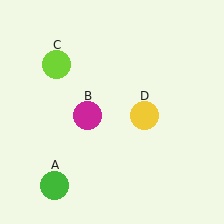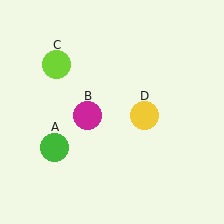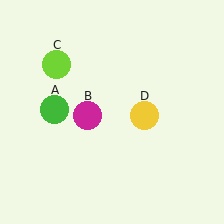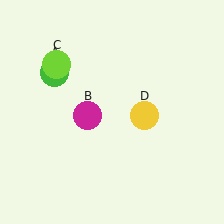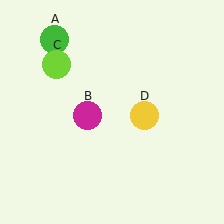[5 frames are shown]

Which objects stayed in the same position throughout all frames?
Magenta circle (object B) and lime circle (object C) and yellow circle (object D) remained stationary.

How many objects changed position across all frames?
1 object changed position: green circle (object A).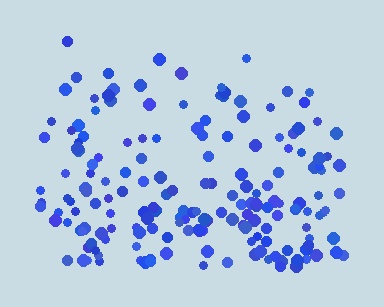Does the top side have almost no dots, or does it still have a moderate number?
Still a moderate number, just noticeably fewer than the bottom.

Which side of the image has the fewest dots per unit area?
The top.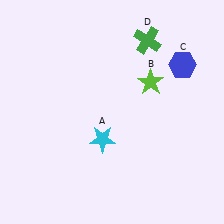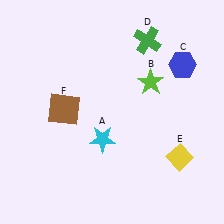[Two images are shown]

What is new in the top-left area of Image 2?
A brown square (F) was added in the top-left area of Image 2.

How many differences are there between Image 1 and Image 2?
There are 2 differences between the two images.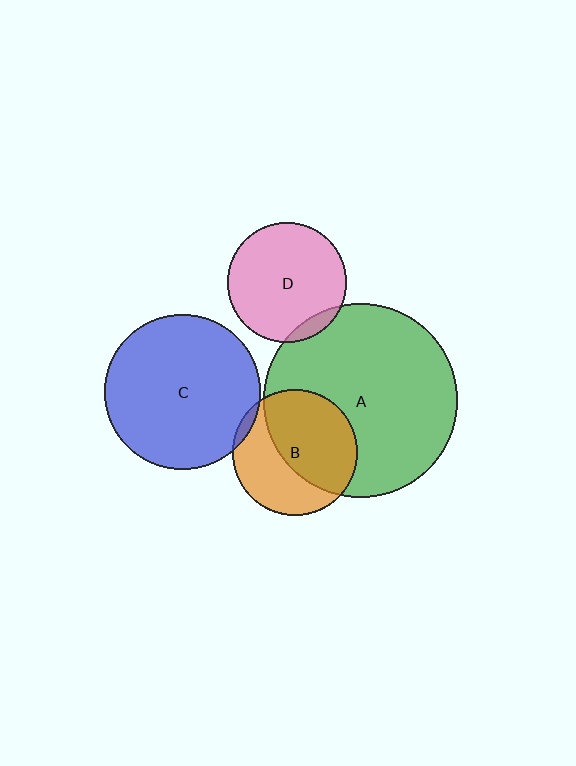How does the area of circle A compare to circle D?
Approximately 2.6 times.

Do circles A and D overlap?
Yes.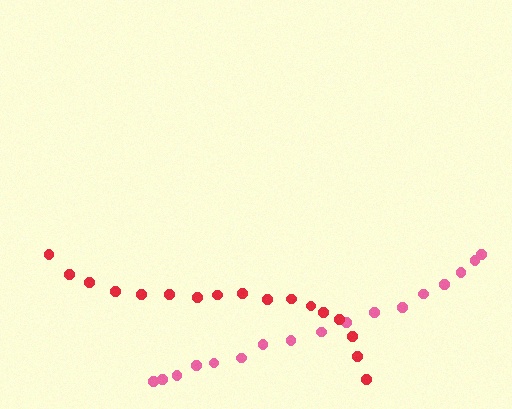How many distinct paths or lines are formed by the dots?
There are 2 distinct paths.